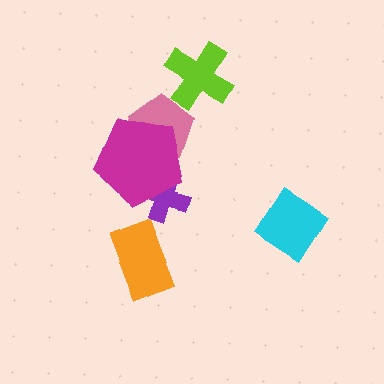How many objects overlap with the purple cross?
1 object overlaps with the purple cross.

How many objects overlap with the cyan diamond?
0 objects overlap with the cyan diamond.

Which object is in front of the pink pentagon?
The magenta pentagon is in front of the pink pentagon.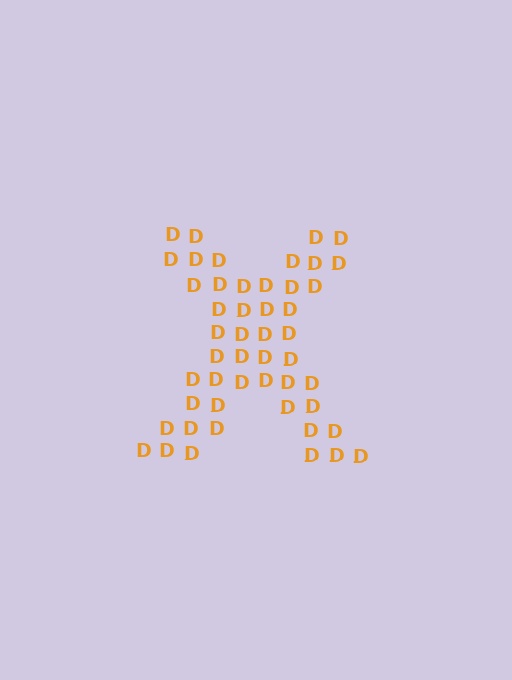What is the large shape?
The large shape is the letter X.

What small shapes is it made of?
It is made of small letter D's.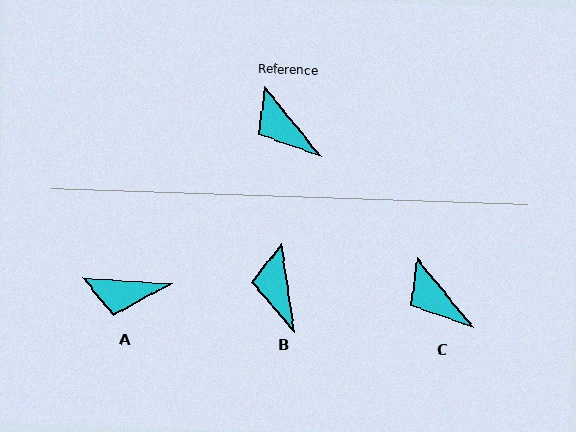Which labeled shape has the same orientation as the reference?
C.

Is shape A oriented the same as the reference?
No, it is off by about 47 degrees.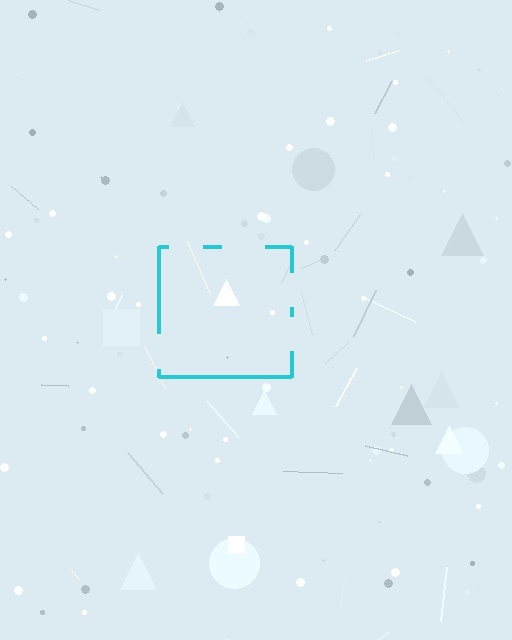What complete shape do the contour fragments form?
The contour fragments form a square.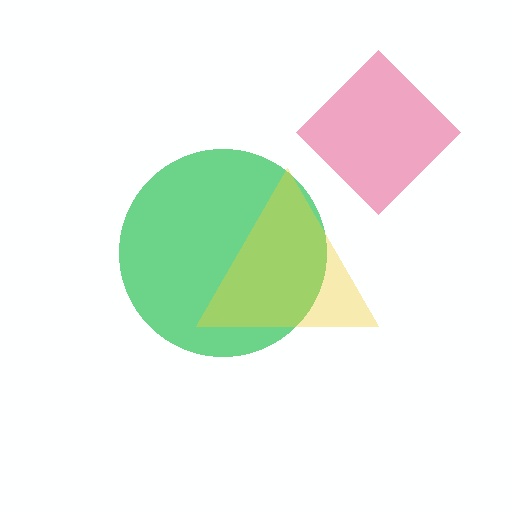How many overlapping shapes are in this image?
There are 3 overlapping shapes in the image.